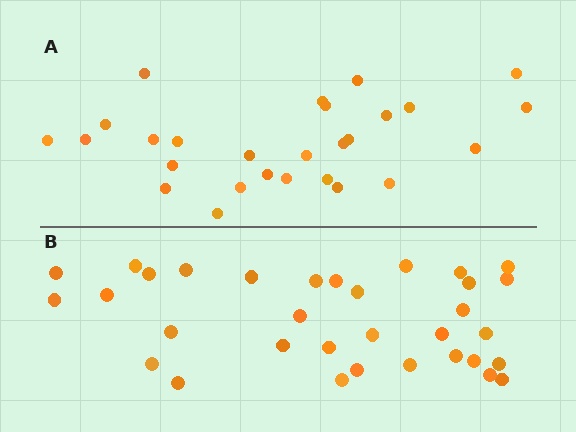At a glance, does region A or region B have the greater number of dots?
Region B (the bottom region) has more dots.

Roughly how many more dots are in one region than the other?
Region B has about 6 more dots than region A.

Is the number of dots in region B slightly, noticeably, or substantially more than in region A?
Region B has only slightly more — the two regions are fairly close. The ratio is roughly 1.2 to 1.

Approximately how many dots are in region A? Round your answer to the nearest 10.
About 30 dots. (The exact count is 27, which rounds to 30.)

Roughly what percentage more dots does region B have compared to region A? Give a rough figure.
About 20% more.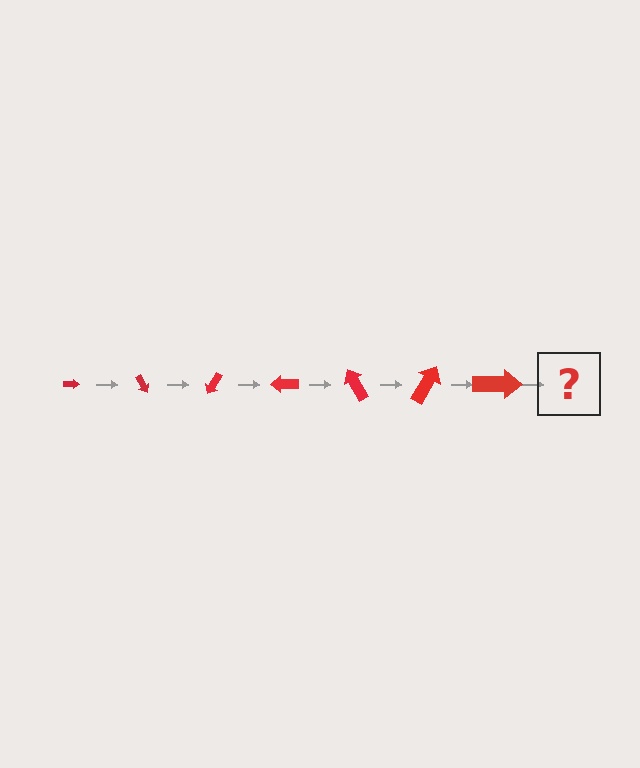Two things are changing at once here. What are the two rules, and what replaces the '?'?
The two rules are that the arrow grows larger each step and it rotates 60 degrees each step. The '?' should be an arrow, larger than the previous one and rotated 420 degrees from the start.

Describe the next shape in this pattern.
It should be an arrow, larger than the previous one and rotated 420 degrees from the start.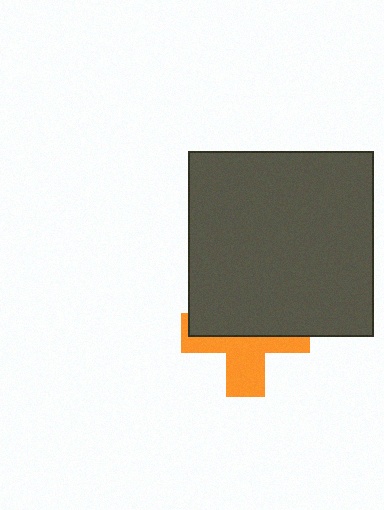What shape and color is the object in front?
The object in front is a dark gray square.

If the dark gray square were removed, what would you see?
You would see the complete orange cross.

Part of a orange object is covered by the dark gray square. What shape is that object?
It is a cross.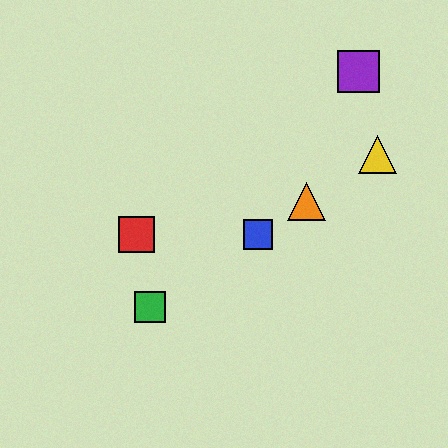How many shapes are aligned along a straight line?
4 shapes (the blue square, the green square, the yellow triangle, the orange triangle) are aligned along a straight line.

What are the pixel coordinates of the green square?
The green square is at (150, 307).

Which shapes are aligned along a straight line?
The blue square, the green square, the yellow triangle, the orange triangle are aligned along a straight line.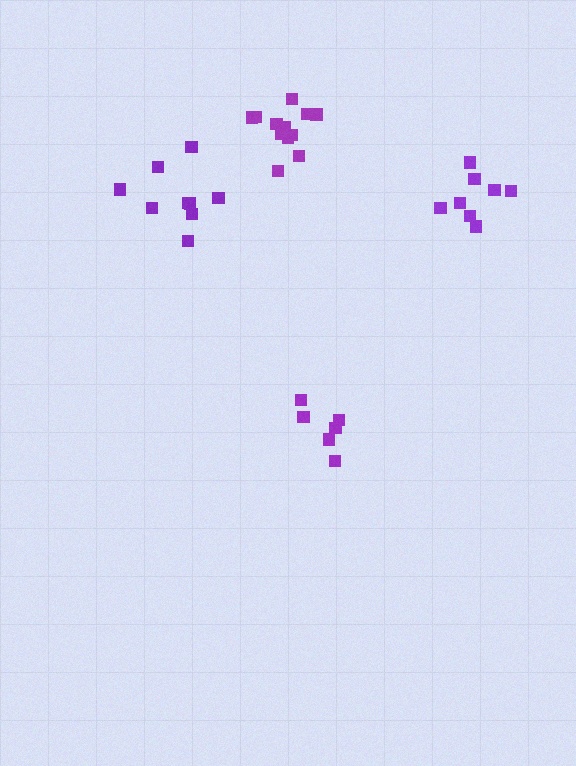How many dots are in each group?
Group 1: 6 dots, Group 2: 9 dots, Group 3: 12 dots, Group 4: 8 dots (35 total).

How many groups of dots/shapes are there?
There are 4 groups.